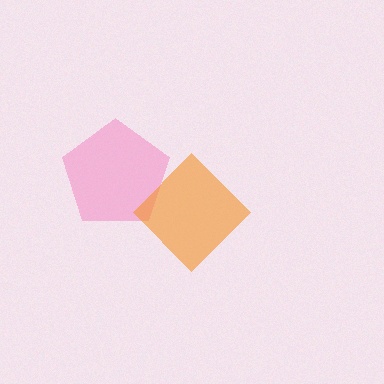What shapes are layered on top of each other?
The layered shapes are: a pink pentagon, an orange diamond.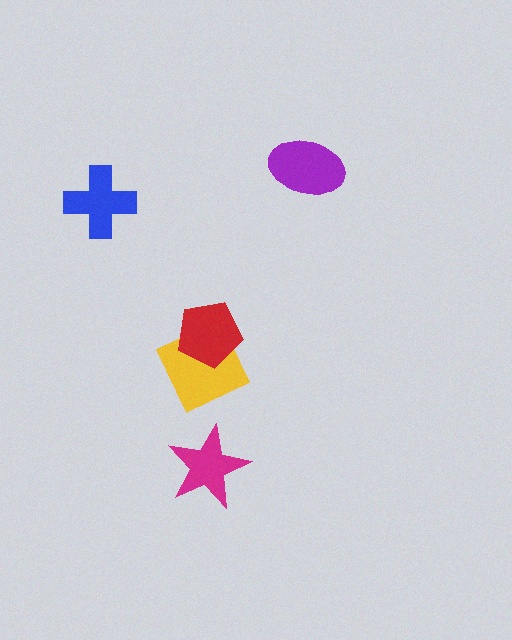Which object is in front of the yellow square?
The red pentagon is in front of the yellow square.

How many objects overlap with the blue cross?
0 objects overlap with the blue cross.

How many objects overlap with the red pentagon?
1 object overlaps with the red pentagon.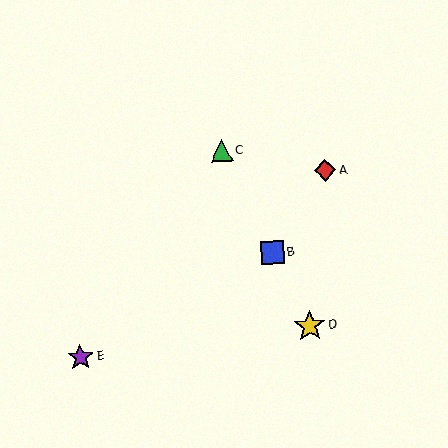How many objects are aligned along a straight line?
3 objects (B, C, D) are aligned along a straight line.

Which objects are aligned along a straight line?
Objects B, C, D are aligned along a straight line.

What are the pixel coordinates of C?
Object C is at (222, 151).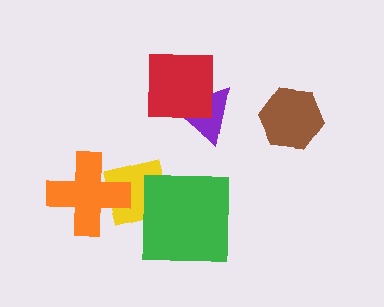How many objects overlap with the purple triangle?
1 object overlaps with the purple triangle.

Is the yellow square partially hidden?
Yes, it is partially covered by another shape.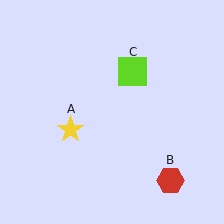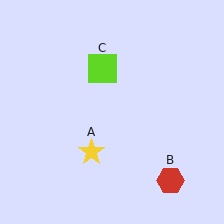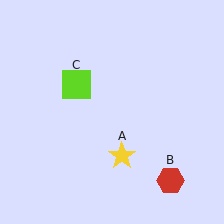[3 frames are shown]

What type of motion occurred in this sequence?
The yellow star (object A), lime square (object C) rotated counterclockwise around the center of the scene.